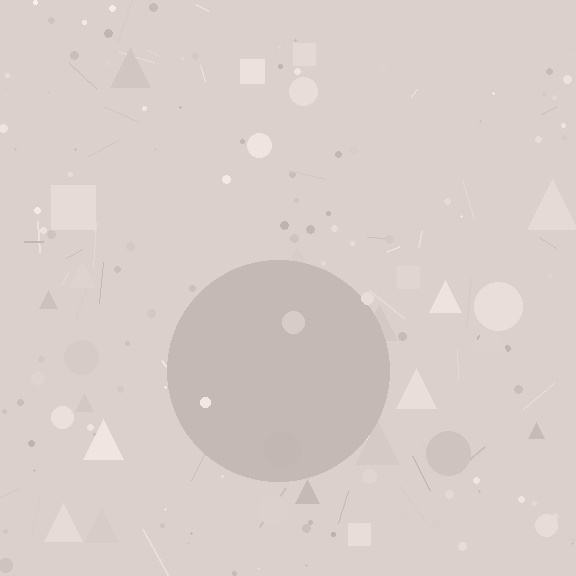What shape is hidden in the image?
A circle is hidden in the image.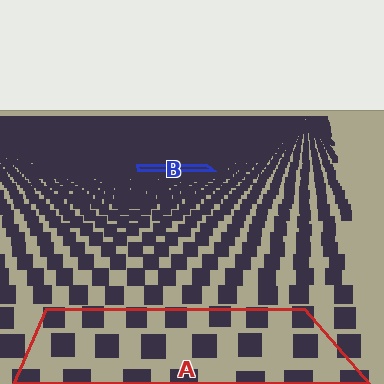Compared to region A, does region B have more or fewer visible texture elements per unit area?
Region B has more texture elements per unit area — they are packed more densely because it is farther away.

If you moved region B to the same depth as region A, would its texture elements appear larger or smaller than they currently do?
They would appear larger. At a closer depth, the same texture elements are projected at a bigger on-screen size.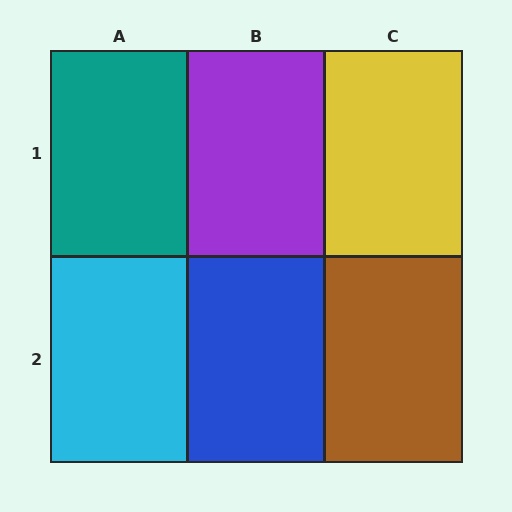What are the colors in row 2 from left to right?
Cyan, blue, brown.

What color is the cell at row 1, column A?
Teal.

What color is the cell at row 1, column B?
Purple.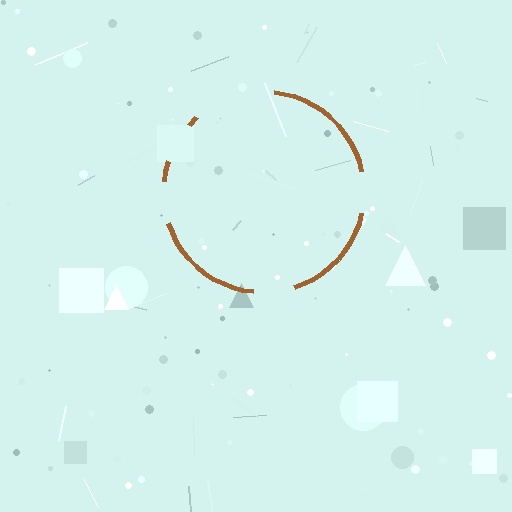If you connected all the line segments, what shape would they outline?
They would outline a circle.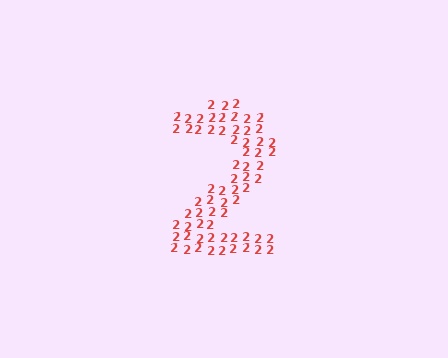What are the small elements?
The small elements are digit 2's.